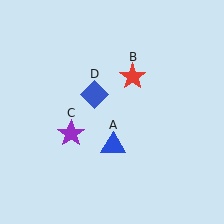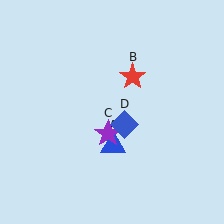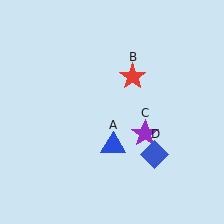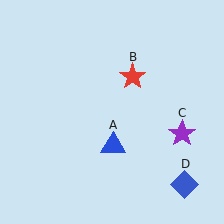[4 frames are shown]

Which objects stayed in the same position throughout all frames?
Blue triangle (object A) and red star (object B) remained stationary.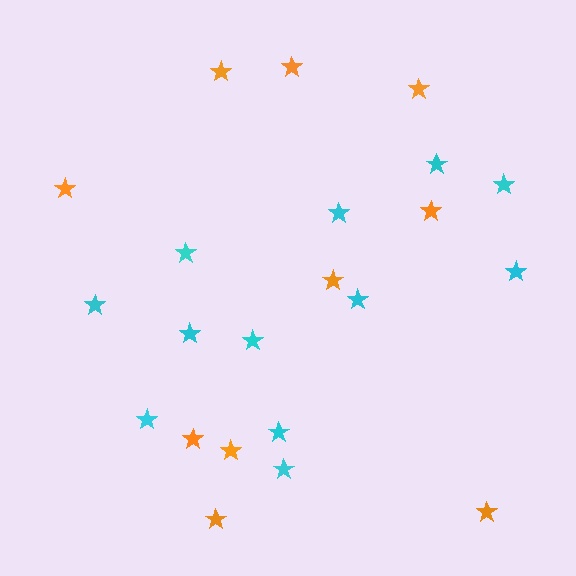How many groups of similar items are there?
There are 2 groups: one group of cyan stars (12) and one group of orange stars (10).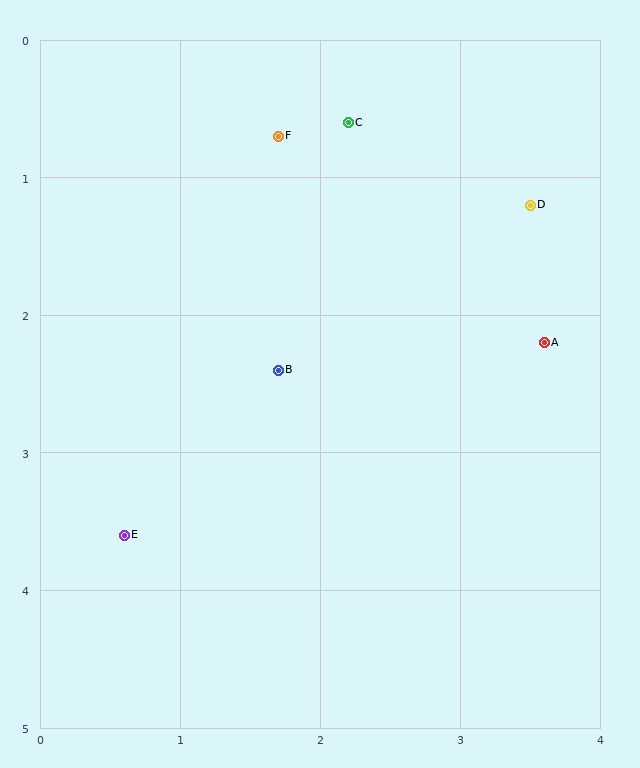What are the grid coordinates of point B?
Point B is at approximately (1.7, 2.4).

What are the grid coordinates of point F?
Point F is at approximately (1.7, 0.7).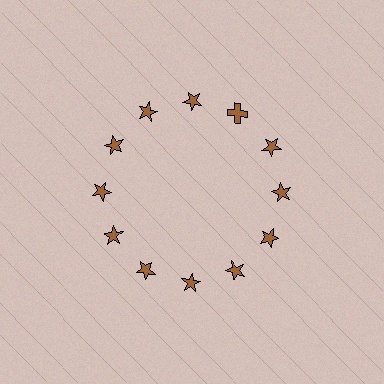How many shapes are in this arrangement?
There are 12 shapes arranged in a ring pattern.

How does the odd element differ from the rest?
It has a different shape: cross instead of star.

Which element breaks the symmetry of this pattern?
The brown cross at roughly the 1 o'clock position breaks the symmetry. All other shapes are brown stars.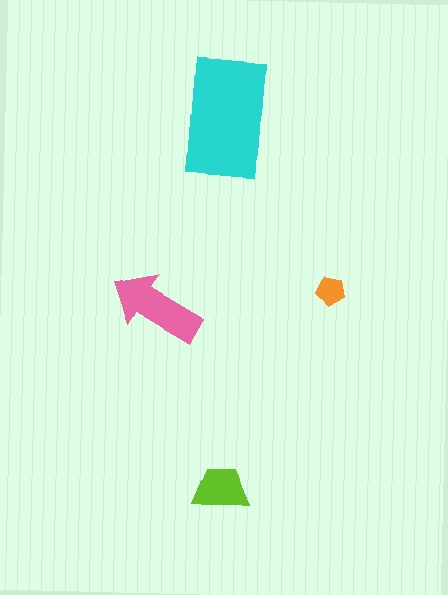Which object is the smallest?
The orange pentagon.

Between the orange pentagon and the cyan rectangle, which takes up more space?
The cyan rectangle.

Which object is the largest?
The cyan rectangle.